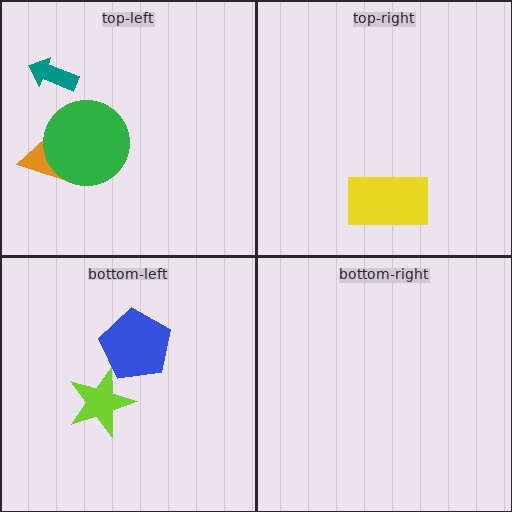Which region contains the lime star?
The bottom-left region.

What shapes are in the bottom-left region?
The lime star, the blue pentagon.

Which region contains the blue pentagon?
The bottom-left region.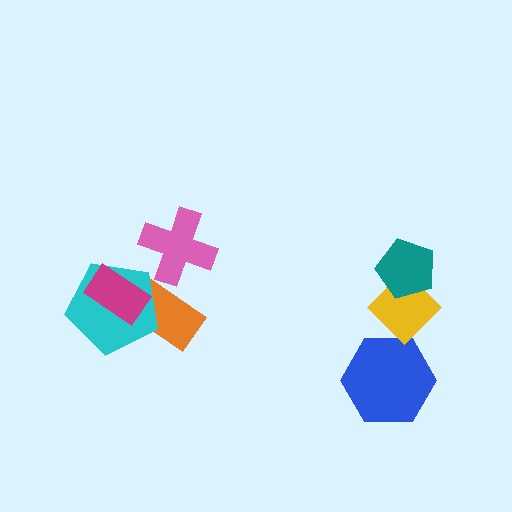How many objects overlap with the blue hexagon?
1 object overlaps with the blue hexagon.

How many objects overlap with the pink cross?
0 objects overlap with the pink cross.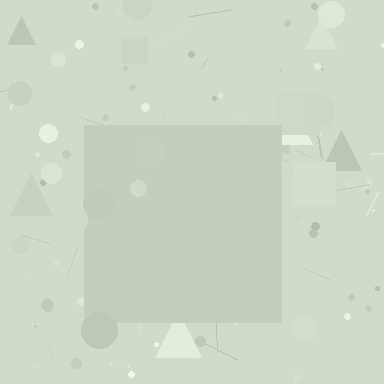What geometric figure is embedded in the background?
A square is embedded in the background.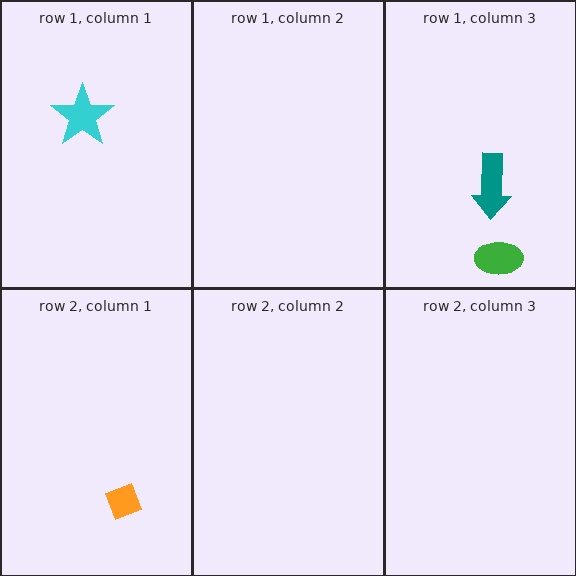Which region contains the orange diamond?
The row 2, column 1 region.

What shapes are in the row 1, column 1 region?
The cyan star.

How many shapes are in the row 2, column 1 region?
1.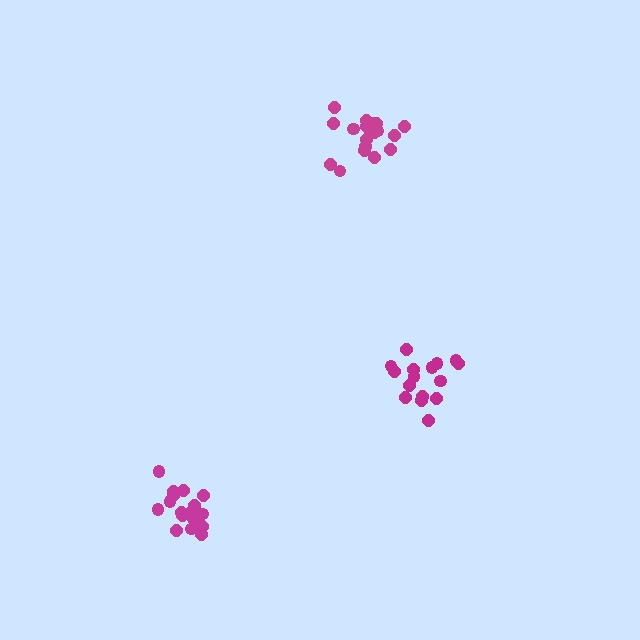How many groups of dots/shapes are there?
There are 3 groups.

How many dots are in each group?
Group 1: 17 dots, Group 2: 18 dots, Group 3: 16 dots (51 total).